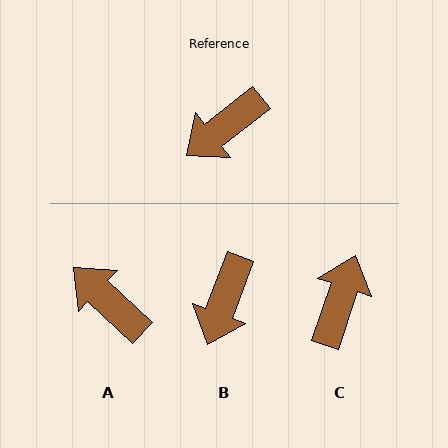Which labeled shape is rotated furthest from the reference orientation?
C, about 146 degrees away.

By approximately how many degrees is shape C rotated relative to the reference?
Approximately 146 degrees clockwise.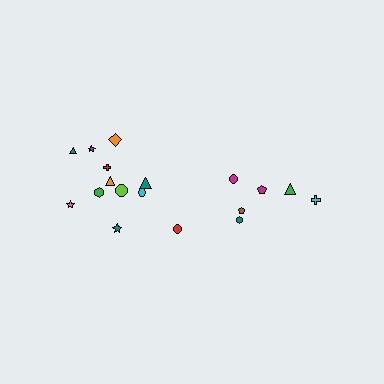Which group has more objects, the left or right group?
The left group.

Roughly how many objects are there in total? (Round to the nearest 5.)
Roughly 20 objects in total.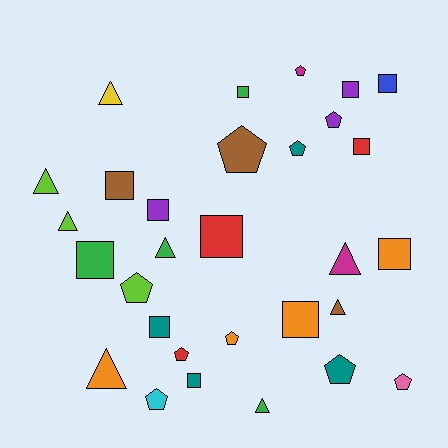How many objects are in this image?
There are 30 objects.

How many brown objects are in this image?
There are 3 brown objects.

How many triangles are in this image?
There are 8 triangles.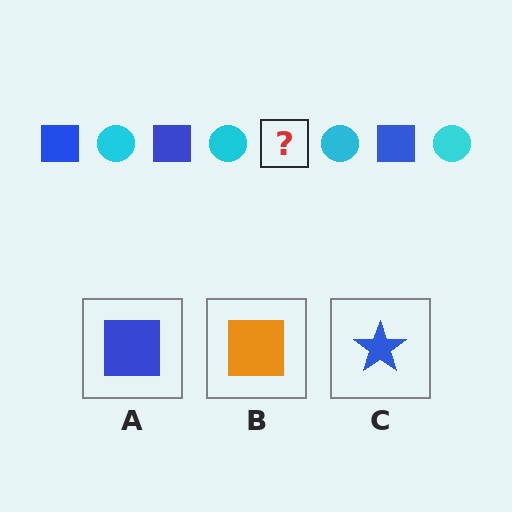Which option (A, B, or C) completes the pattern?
A.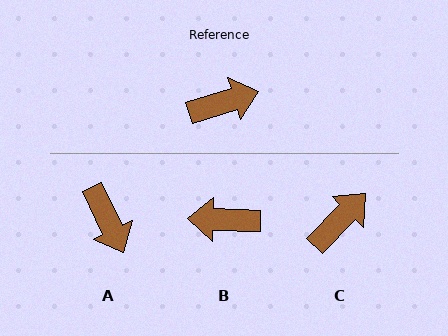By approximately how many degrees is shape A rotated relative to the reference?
Approximately 81 degrees clockwise.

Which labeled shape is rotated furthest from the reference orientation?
B, about 161 degrees away.